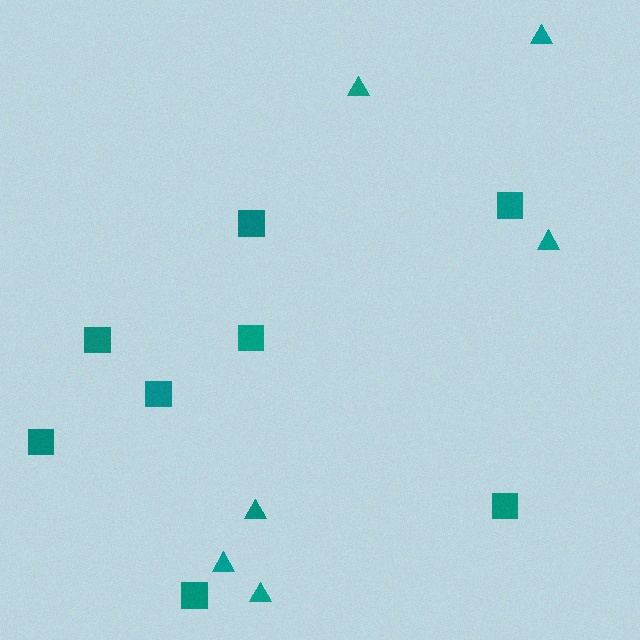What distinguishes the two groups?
There are 2 groups: one group of squares (8) and one group of triangles (6).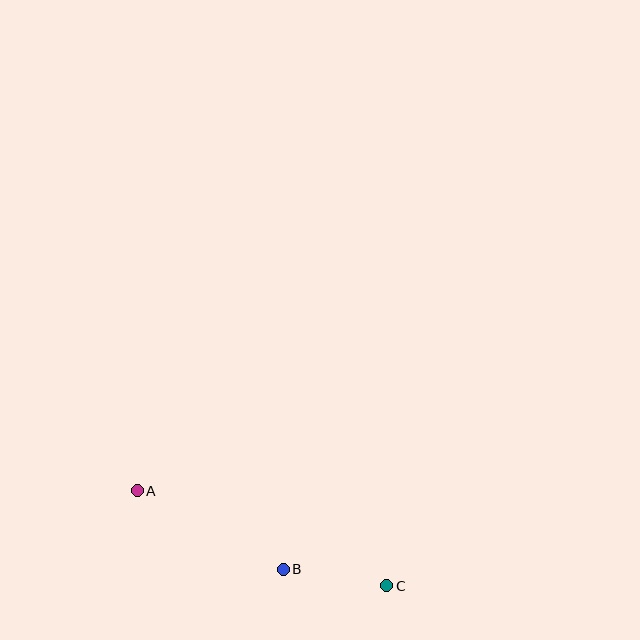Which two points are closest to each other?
Points B and C are closest to each other.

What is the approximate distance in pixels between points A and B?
The distance between A and B is approximately 166 pixels.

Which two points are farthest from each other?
Points A and C are farthest from each other.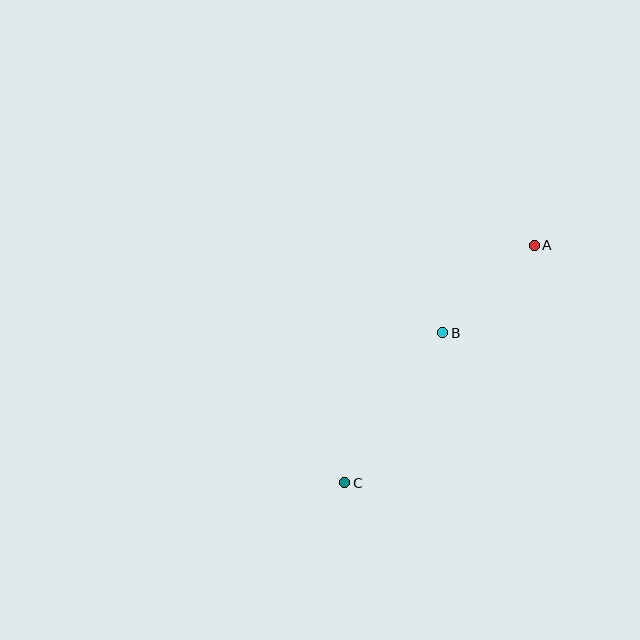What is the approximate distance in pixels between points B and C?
The distance between B and C is approximately 179 pixels.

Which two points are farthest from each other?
Points A and C are farthest from each other.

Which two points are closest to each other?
Points A and B are closest to each other.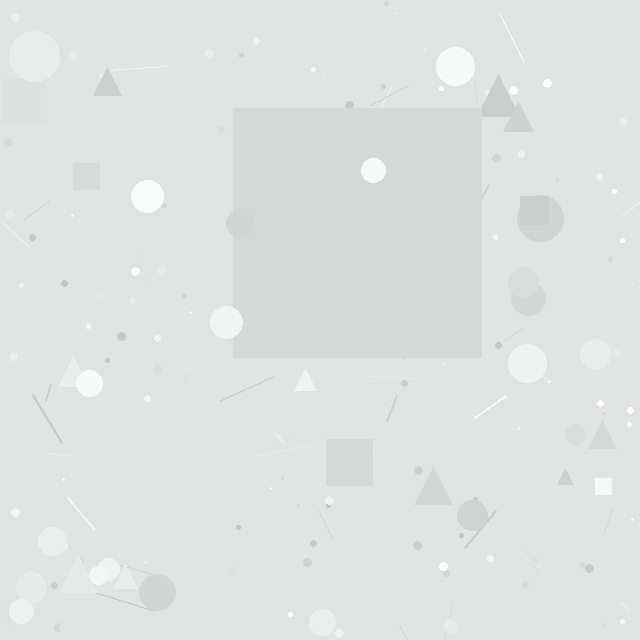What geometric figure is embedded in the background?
A square is embedded in the background.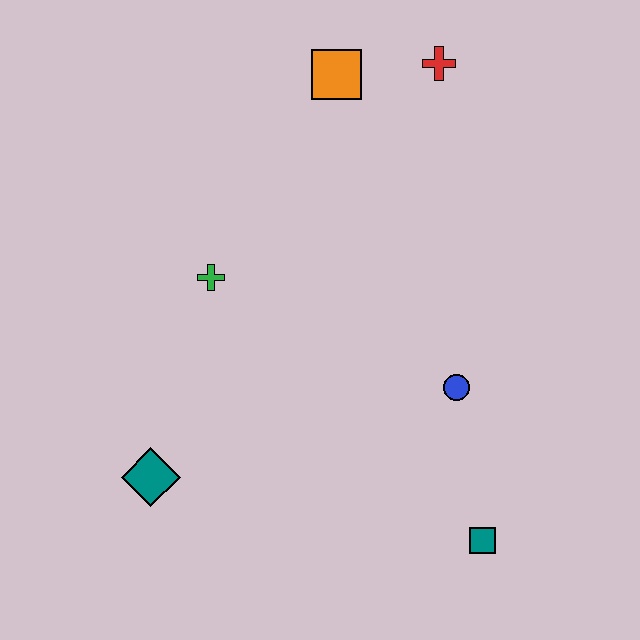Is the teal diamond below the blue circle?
Yes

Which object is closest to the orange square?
The red cross is closest to the orange square.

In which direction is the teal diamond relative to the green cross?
The teal diamond is below the green cross.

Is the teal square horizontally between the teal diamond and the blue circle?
No